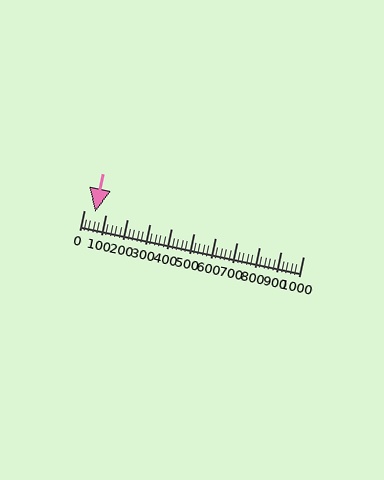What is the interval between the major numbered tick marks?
The major tick marks are spaced 100 units apart.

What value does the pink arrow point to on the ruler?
The pink arrow points to approximately 50.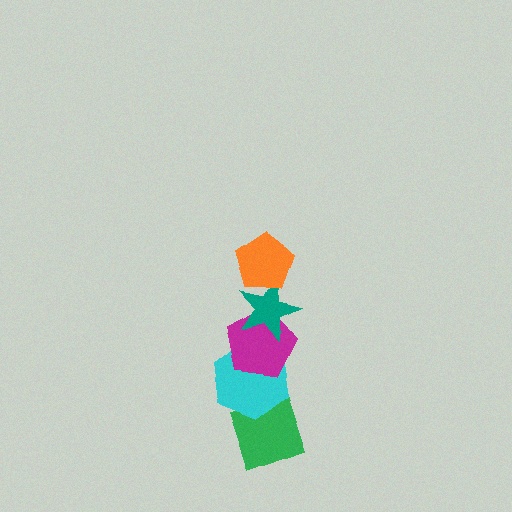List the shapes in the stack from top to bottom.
From top to bottom: the orange pentagon, the teal star, the magenta pentagon, the cyan hexagon, the green diamond.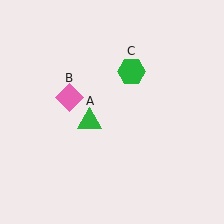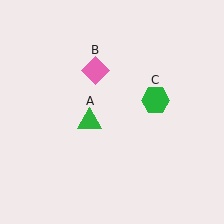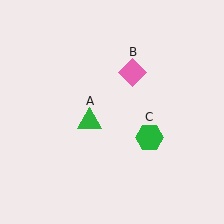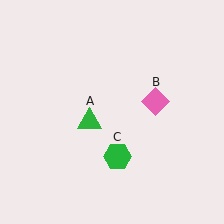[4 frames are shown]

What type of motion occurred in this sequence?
The pink diamond (object B), green hexagon (object C) rotated clockwise around the center of the scene.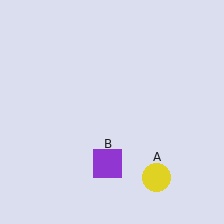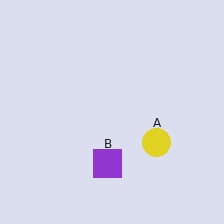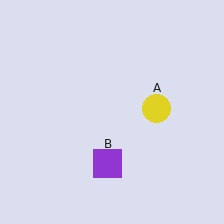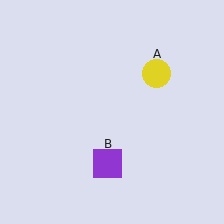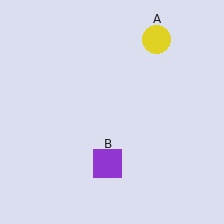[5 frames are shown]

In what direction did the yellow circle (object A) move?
The yellow circle (object A) moved up.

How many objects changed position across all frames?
1 object changed position: yellow circle (object A).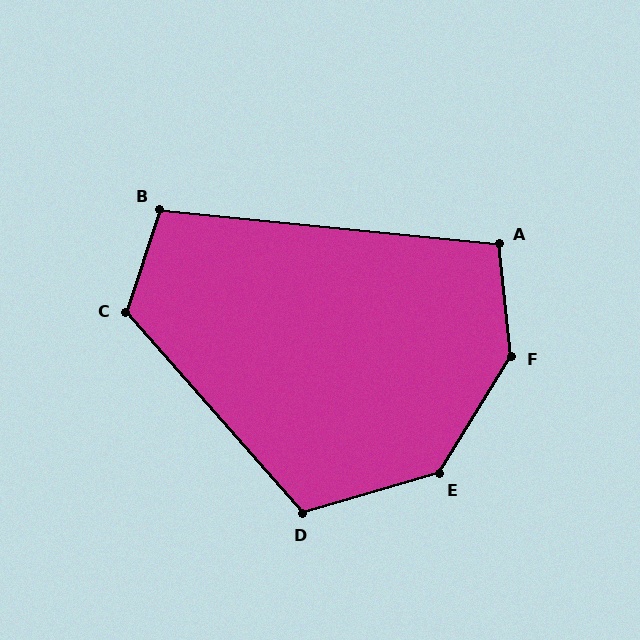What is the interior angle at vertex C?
Approximately 120 degrees (obtuse).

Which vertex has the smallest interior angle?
A, at approximately 102 degrees.